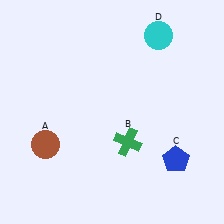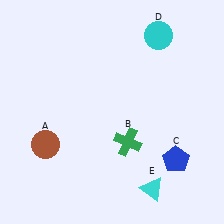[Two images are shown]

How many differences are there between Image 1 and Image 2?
There is 1 difference between the two images.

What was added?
A cyan triangle (E) was added in Image 2.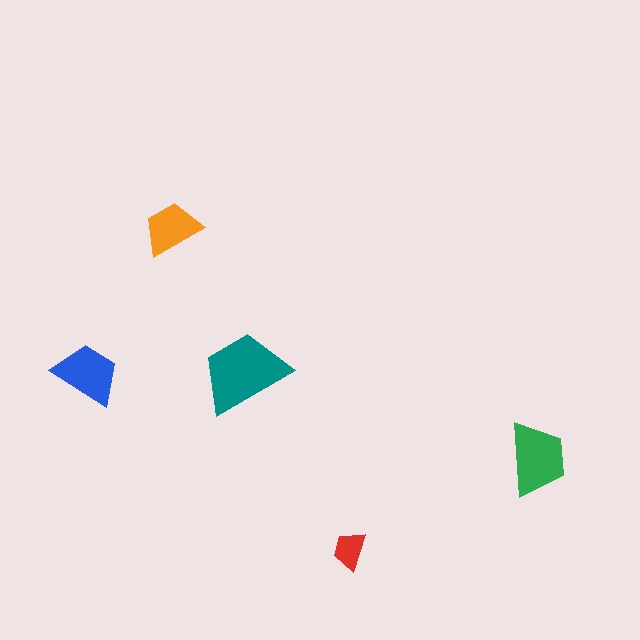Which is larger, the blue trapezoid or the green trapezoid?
The green one.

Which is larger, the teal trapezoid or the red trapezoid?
The teal one.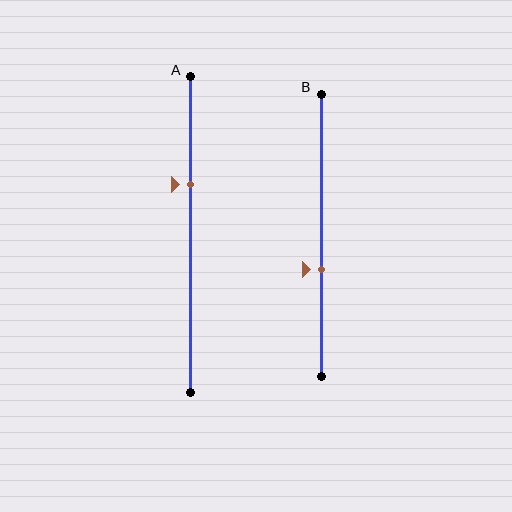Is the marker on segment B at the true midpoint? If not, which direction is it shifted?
No, the marker on segment B is shifted downward by about 12% of the segment length.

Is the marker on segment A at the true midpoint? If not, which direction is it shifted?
No, the marker on segment A is shifted upward by about 16% of the segment length.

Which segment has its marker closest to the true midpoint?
Segment B has its marker closest to the true midpoint.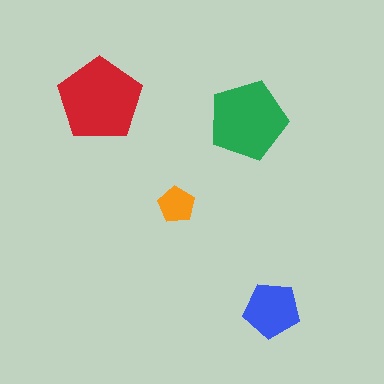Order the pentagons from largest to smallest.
the red one, the green one, the blue one, the orange one.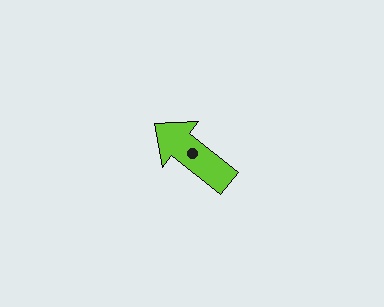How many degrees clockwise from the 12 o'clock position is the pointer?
Approximately 309 degrees.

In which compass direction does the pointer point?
Northwest.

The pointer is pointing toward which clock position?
Roughly 10 o'clock.